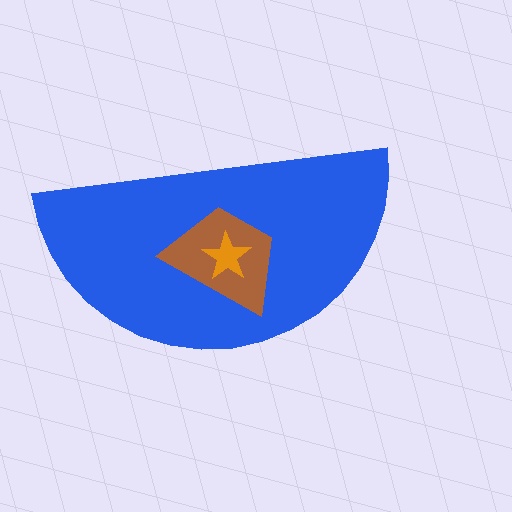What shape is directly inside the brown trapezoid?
The orange star.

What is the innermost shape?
The orange star.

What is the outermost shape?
The blue semicircle.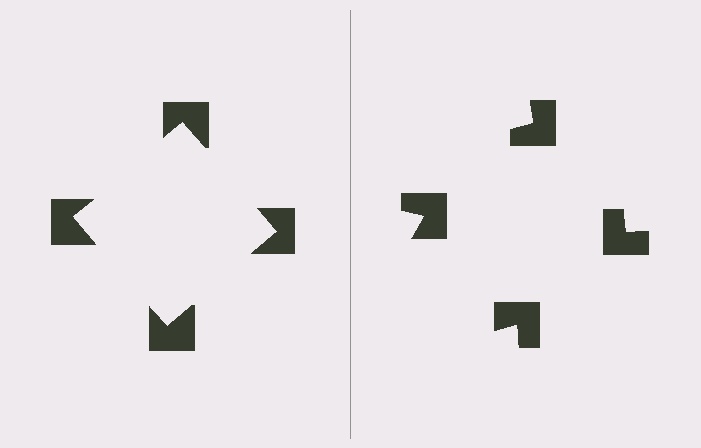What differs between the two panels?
The notched squares are positioned identically on both sides; only the wedge orientations differ. On the left they align to a square; on the right they are misaligned.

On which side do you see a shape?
An illusory square appears on the left side. On the right side the wedge cuts are rotated, so no coherent shape forms.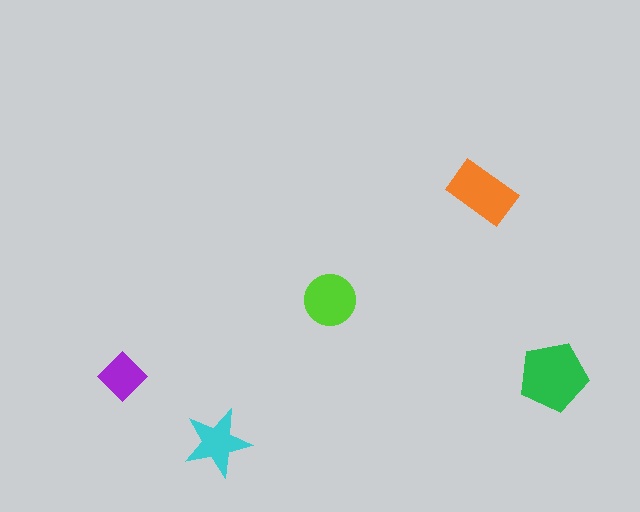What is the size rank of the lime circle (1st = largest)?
3rd.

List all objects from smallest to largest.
The purple diamond, the cyan star, the lime circle, the orange rectangle, the green pentagon.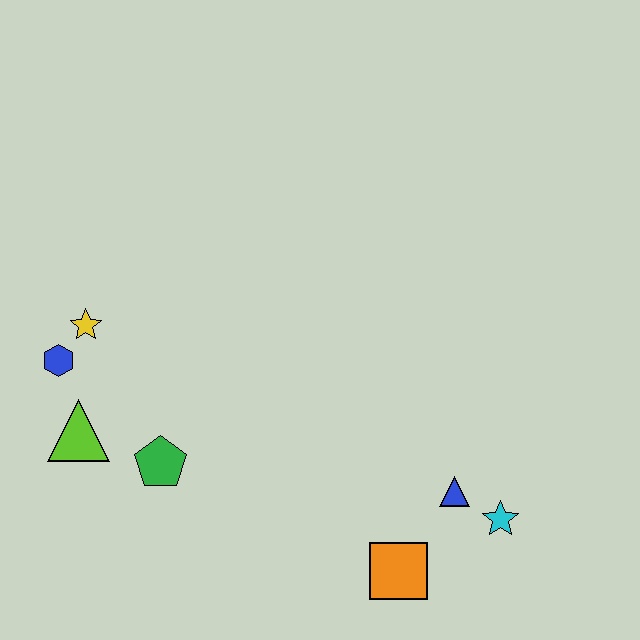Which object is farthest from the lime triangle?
The cyan star is farthest from the lime triangle.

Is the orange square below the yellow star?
Yes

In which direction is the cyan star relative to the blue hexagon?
The cyan star is to the right of the blue hexagon.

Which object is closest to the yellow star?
The blue hexagon is closest to the yellow star.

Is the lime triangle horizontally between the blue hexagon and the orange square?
Yes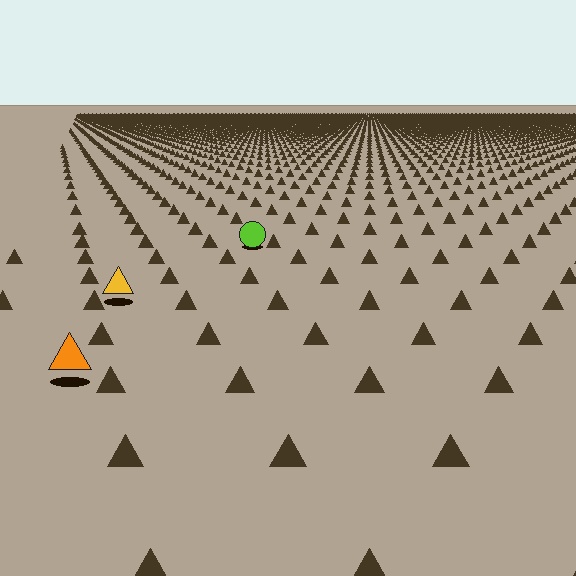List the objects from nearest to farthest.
From nearest to farthest: the orange triangle, the yellow triangle, the lime circle.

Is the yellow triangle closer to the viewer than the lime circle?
Yes. The yellow triangle is closer — you can tell from the texture gradient: the ground texture is coarser near it.